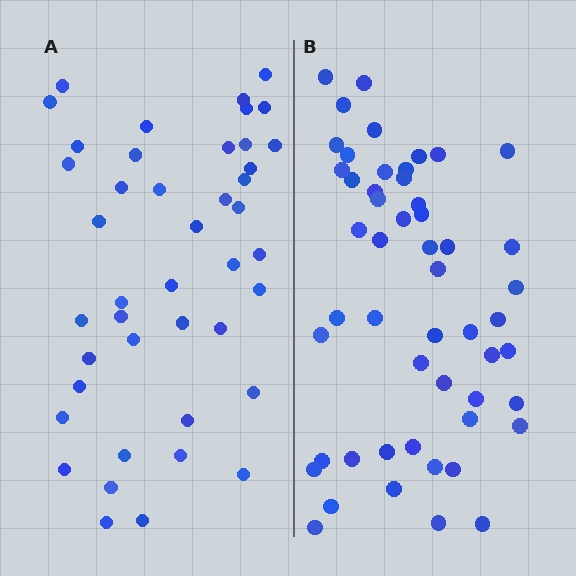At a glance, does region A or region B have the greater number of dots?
Region B (the right region) has more dots.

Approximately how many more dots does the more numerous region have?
Region B has roughly 8 or so more dots than region A.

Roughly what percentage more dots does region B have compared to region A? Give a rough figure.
About 20% more.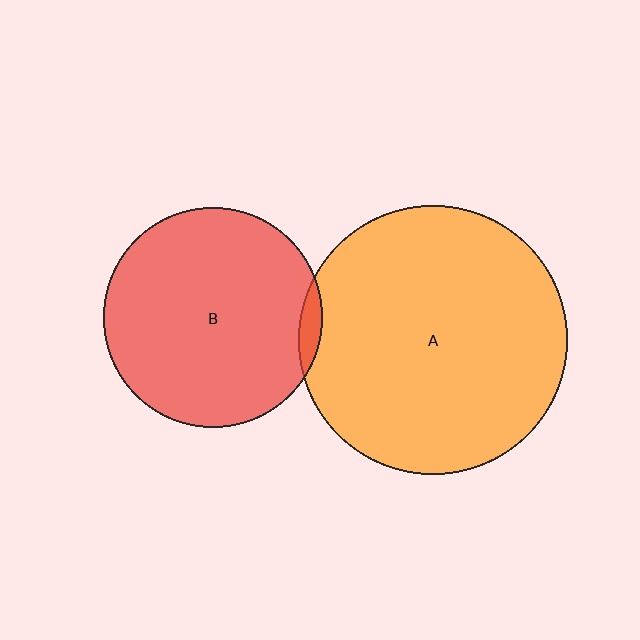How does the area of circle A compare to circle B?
Approximately 1.5 times.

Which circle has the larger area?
Circle A (orange).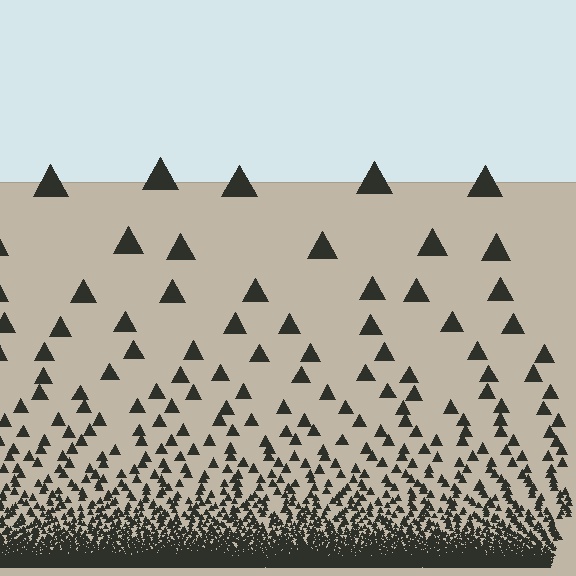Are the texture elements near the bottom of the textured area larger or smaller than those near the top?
Smaller. The gradient is inverted — elements near the bottom are smaller and denser.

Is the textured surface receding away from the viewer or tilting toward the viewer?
The surface appears to tilt toward the viewer. Texture elements get larger and sparser toward the top.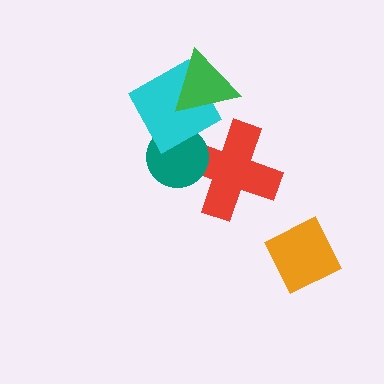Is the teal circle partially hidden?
Yes, it is partially covered by another shape.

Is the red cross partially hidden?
Yes, it is partially covered by another shape.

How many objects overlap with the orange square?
0 objects overlap with the orange square.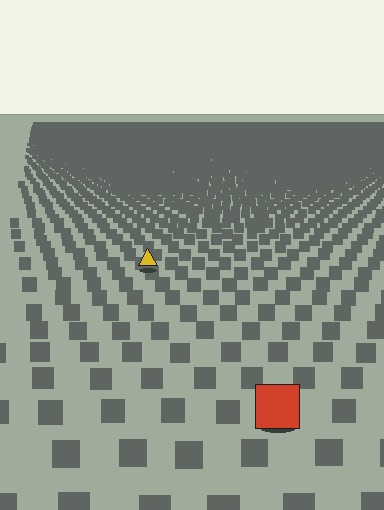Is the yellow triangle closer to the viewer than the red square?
No. The red square is closer — you can tell from the texture gradient: the ground texture is coarser near it.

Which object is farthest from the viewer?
The yellow triangle is farthest from the viewer. It appears smaller and the ground texture around it is denser.